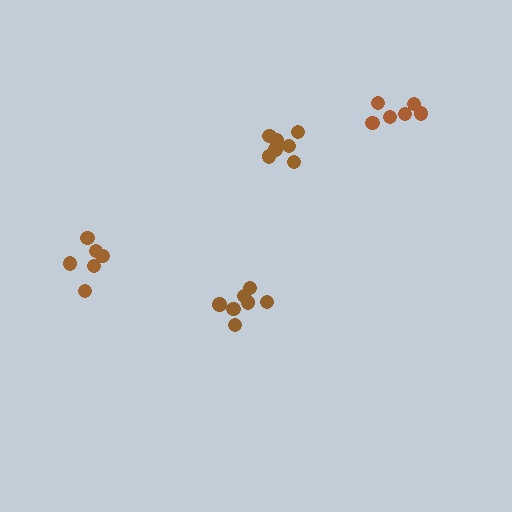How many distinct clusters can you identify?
There are 4 distinct clusters.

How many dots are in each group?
Group 1: 7 dots, Group 2: 7 dots, Group 3: 6 dots, Group 4: 6 dots (26 total).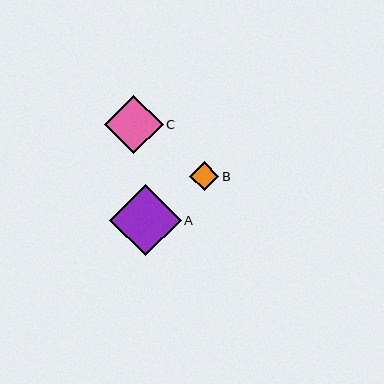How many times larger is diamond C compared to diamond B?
Diamond C is approximately 2.0 times the size of diamond B.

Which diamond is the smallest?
Diamond B is the smallest with a size of approximately 29 pixels.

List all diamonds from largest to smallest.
From largest to smallest: A, C, B.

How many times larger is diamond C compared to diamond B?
Diamond C is approximately 2.0 times the size of diamond B.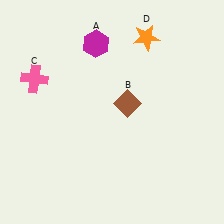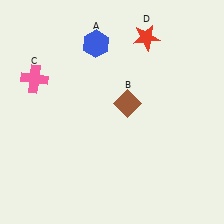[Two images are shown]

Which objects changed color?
A changed from magenta to blue. D changed from orange to red.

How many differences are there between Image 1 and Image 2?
There are 2 differences between the two images.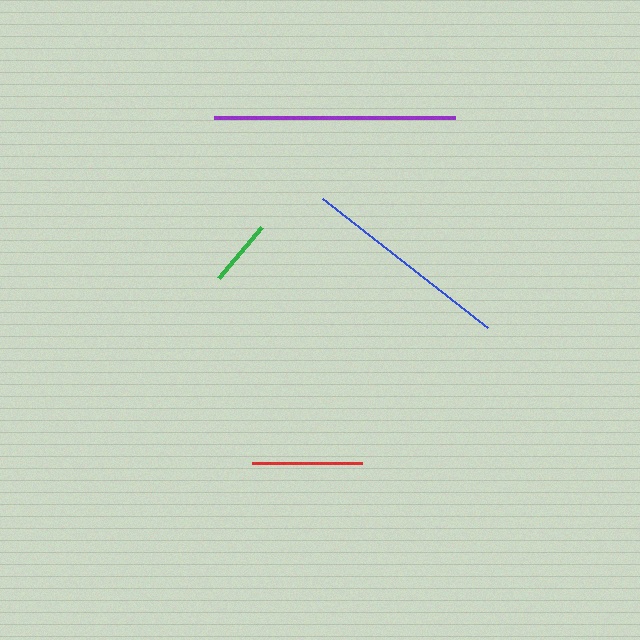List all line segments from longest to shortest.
From longest to shortest: purple, blue, red, green.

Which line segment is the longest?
The purple line is the longest at approximately 241 pixels.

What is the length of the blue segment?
The blue segment is approximately 209 pixels long.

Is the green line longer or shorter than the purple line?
The purple line is longer than the green line.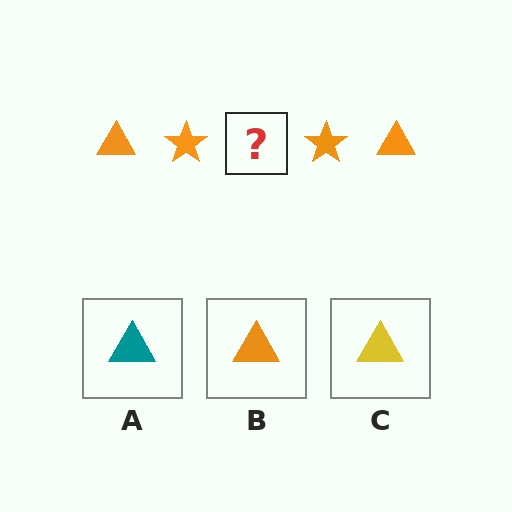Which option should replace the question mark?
Option B.